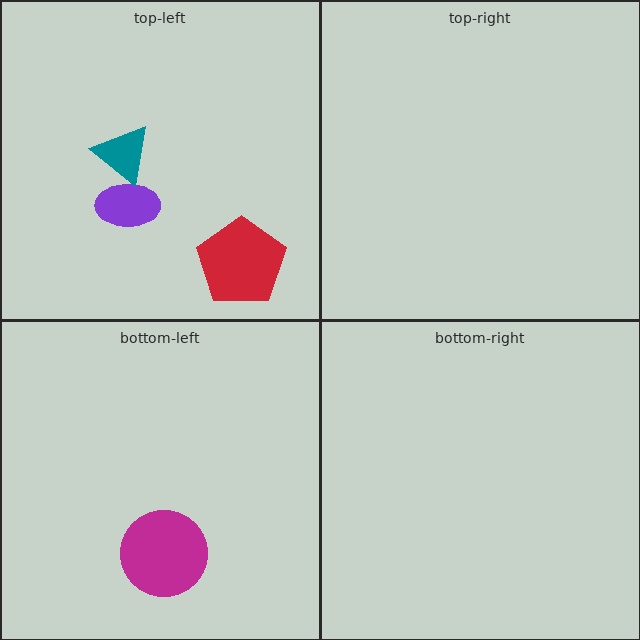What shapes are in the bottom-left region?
The magenta circle.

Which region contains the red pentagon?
The top-left region.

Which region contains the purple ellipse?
The top-left region.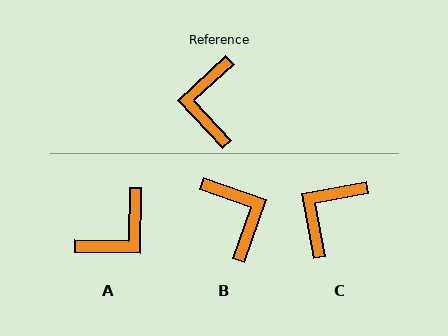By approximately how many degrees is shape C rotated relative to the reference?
Approximately 32 degrees clockwise.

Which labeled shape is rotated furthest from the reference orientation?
B, about 152 degrees away.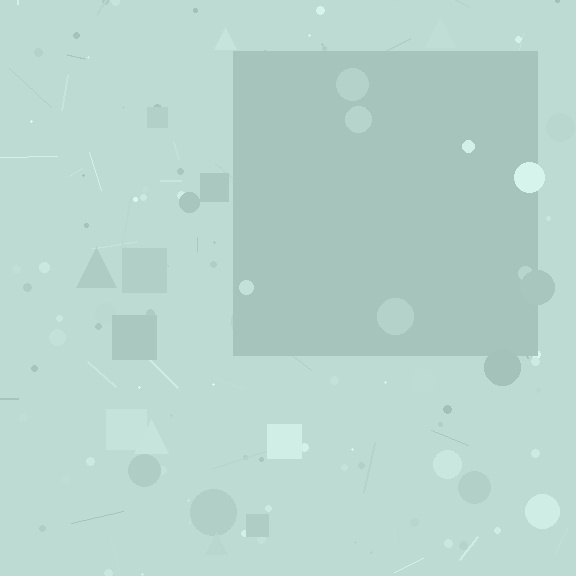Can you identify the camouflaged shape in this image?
The camouflaged shape is a square.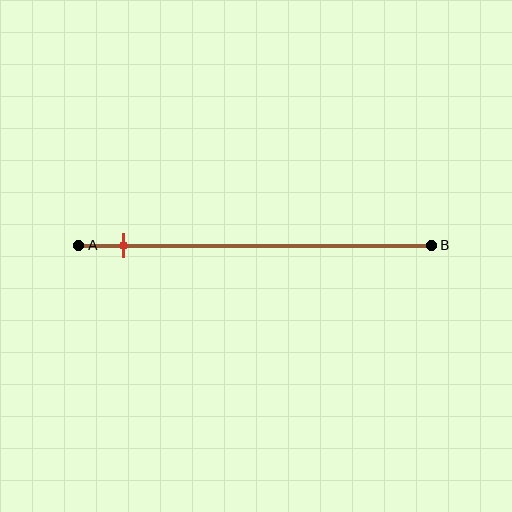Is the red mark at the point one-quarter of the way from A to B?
No, the mark is at about 15% from A, not at the 25% one-quarter point.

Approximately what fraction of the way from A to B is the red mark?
The red mark is approximately 15% of the way from A to B.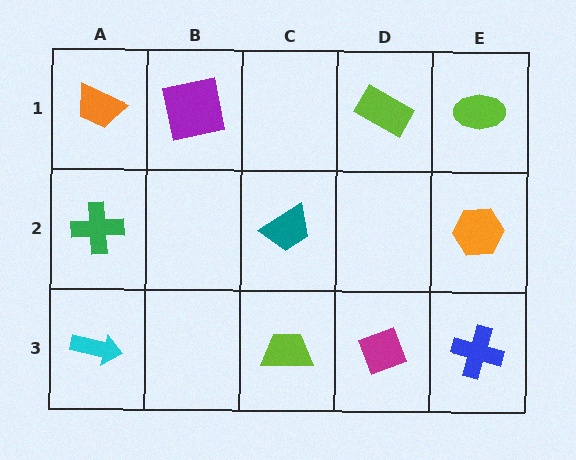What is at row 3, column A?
A cyan arrow.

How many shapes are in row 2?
3 shapes.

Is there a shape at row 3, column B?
No, that cell is empty.